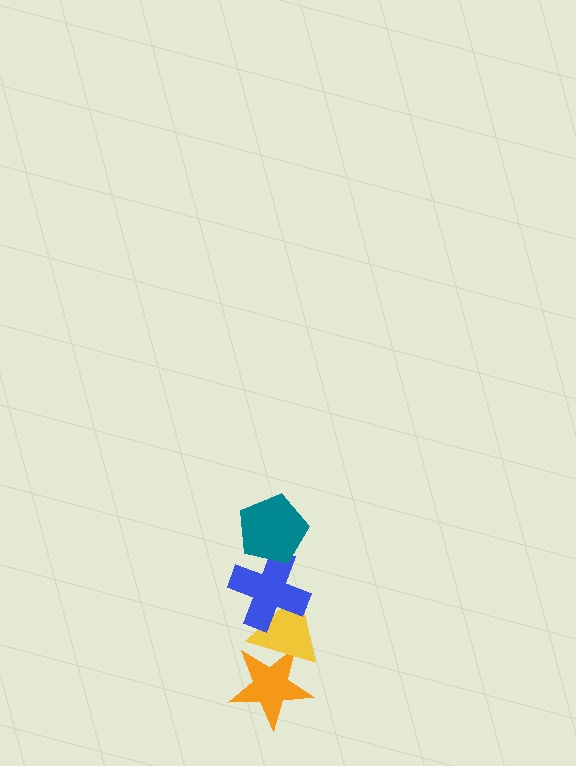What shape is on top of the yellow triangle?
The blue cross is on top of the yellow triangle.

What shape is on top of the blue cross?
The teal pentagon is on top of the blue cross.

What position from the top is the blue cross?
The blue cross is 2nd from the top.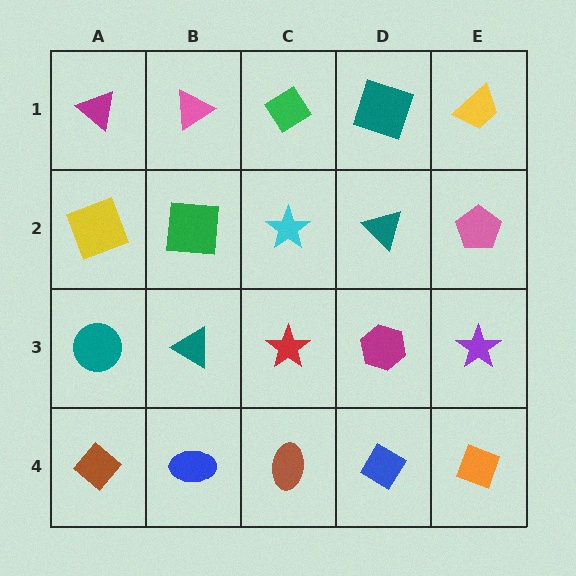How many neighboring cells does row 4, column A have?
2.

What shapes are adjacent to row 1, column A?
A yellow square (row 2, column A), a pink triangle (row 1, column B).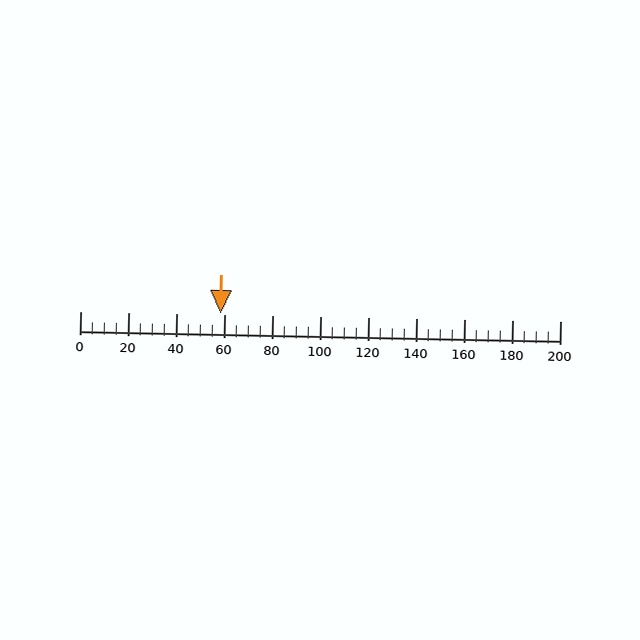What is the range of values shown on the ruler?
The ruler shows values from 0 to 200.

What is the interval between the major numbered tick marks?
The major tick marks are spaced 20 units apart.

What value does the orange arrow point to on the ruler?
The orange arrow points to approximately 58.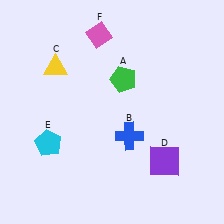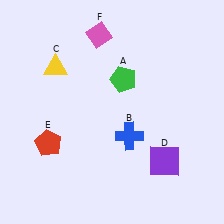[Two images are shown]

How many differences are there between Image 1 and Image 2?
There is 1 difference between the two images.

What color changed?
The pentagon (E) changed from cyan in Image 1 to red in Image 2.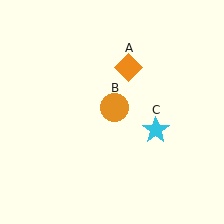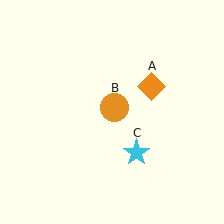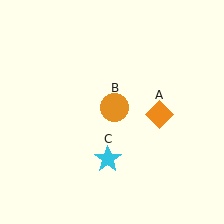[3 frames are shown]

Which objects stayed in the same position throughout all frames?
Orange circle (object B) remained stationary.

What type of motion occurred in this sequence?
The orange diamond (object A), cyan star (object C) rotated clockwise around the center of the scene.